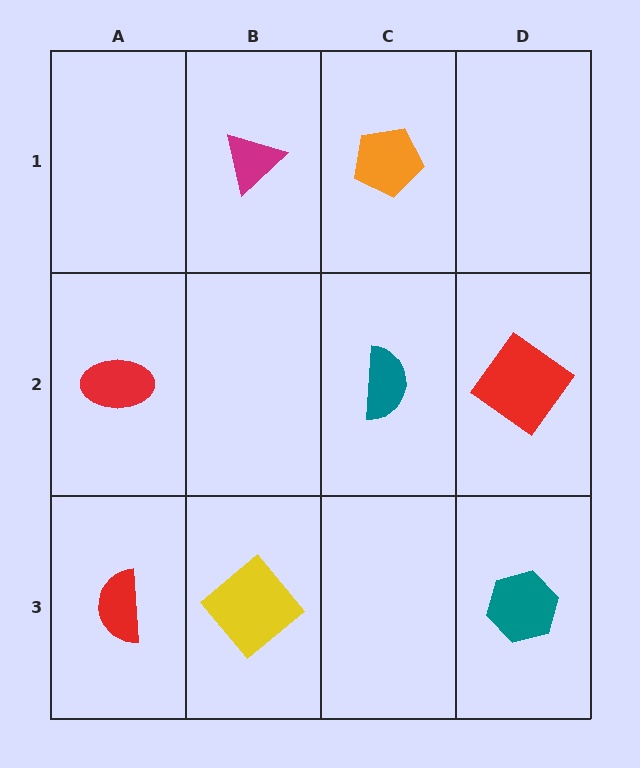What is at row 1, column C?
An orange pentagon.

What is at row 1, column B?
A magenta triangle.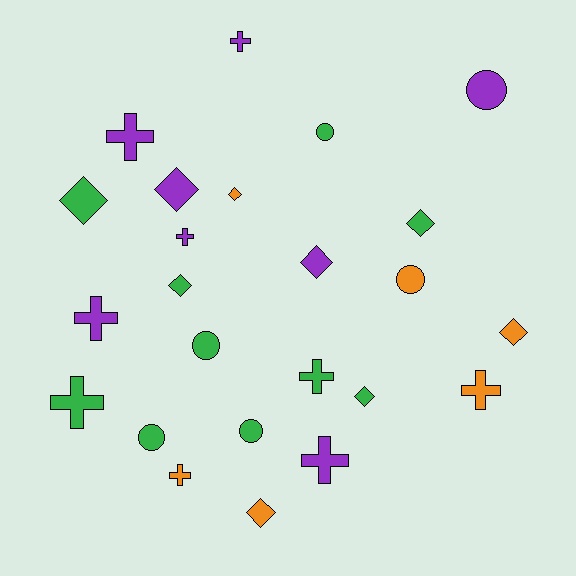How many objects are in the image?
There are 24 objects.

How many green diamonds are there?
There are 4 green diamonds.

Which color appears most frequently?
Green, with 10 objects.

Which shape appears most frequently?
Diamond, with 9 objects.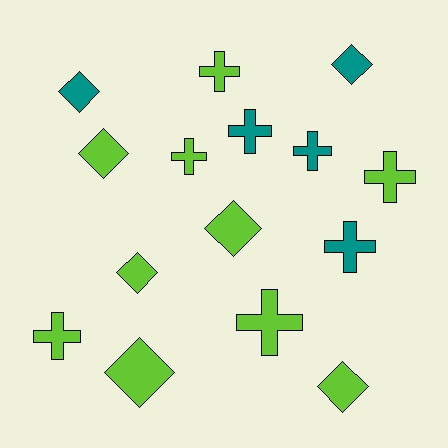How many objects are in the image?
There are 15 objects.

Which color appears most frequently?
Lime, with 10 objects.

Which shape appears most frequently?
Cross, with 8 objects.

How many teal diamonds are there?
There are 2 teal diamonds.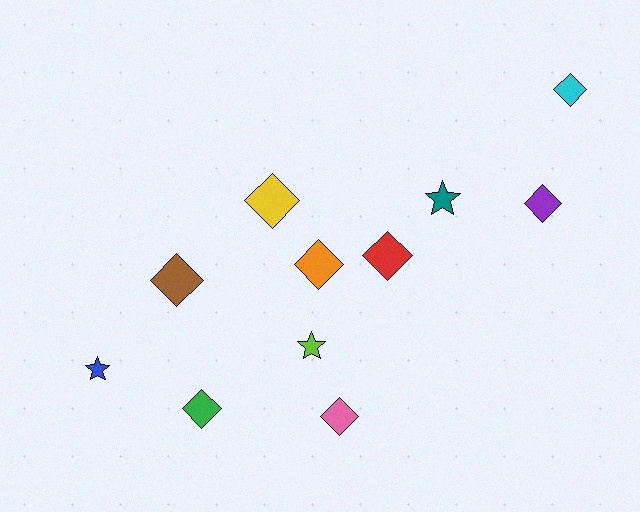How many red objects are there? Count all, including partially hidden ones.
There is 1 red object.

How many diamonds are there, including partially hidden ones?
There are 8 diamonds.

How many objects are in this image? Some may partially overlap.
There are 11 objects.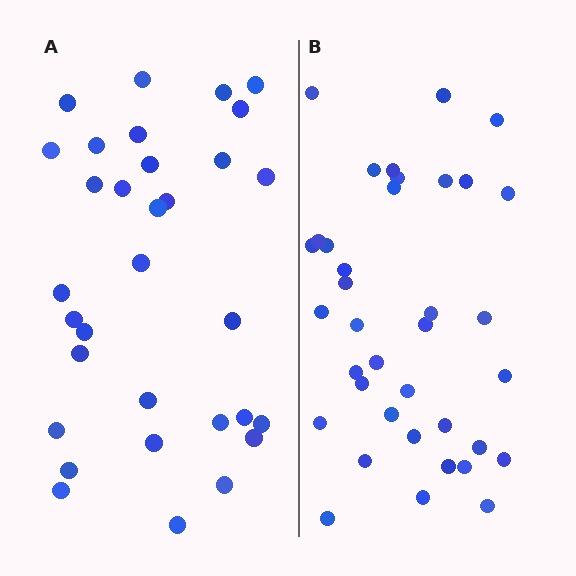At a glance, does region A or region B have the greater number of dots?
Region B (the right region) has more dots.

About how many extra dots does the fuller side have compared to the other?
Region B has about 5 more dots than region A.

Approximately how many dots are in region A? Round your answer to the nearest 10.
About 30 dots. (The exact count is 32, which rounds to 30.)